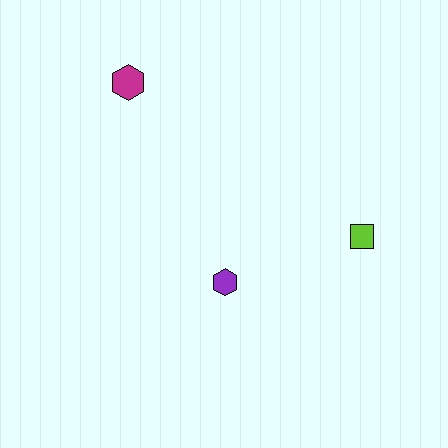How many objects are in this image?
There are 3 objects.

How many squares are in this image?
There is 1 square.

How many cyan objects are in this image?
There are no cyan objects.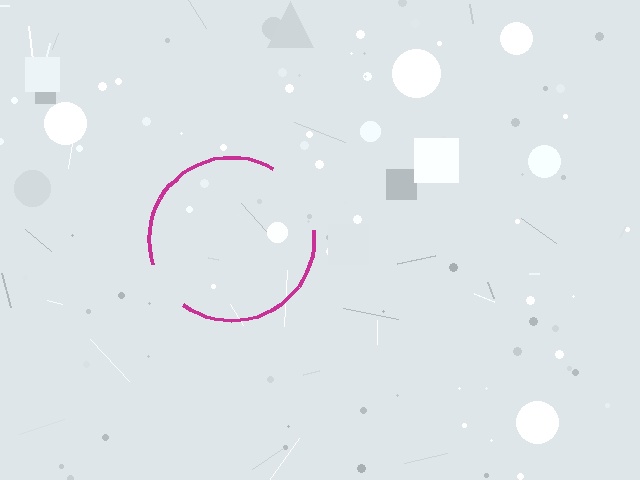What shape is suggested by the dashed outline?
The dashed outline suggests a circle.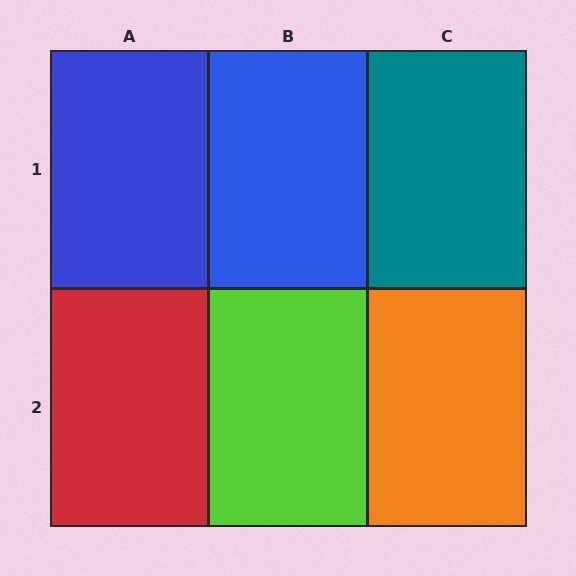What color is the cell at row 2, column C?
Orange.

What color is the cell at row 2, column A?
Red.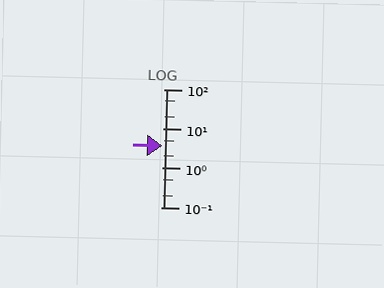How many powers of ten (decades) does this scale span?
The scale spans 3 decades, from 0.1 to 100.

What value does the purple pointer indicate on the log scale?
The pointer indicates approximately 3.6.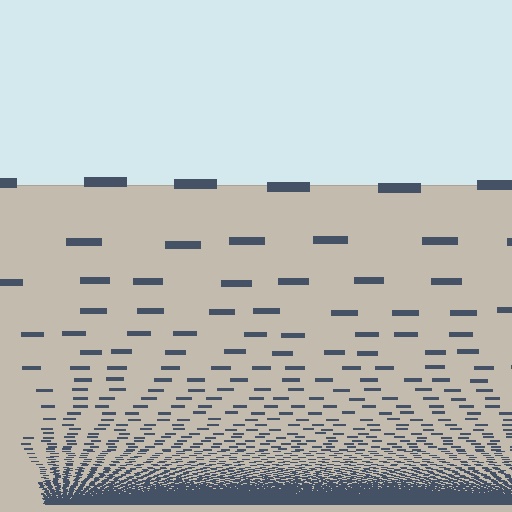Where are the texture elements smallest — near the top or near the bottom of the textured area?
Near the bottom.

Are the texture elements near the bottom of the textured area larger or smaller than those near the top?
Smaller. The gradient is inverted — elements near the bottom are smaller and denser.